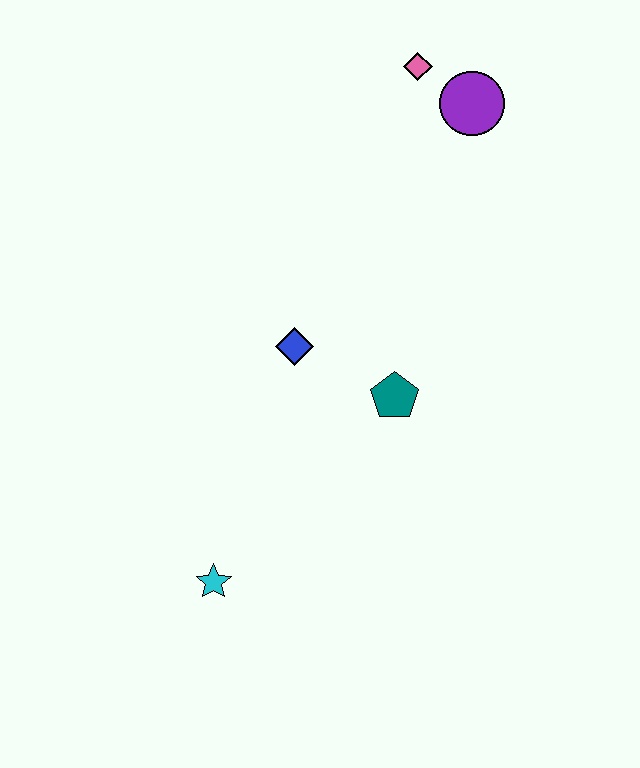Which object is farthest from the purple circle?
The cyan star is farthest from the purple circle.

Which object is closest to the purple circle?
The pink diamond is closest to the purple circle.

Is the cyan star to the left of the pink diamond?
Yes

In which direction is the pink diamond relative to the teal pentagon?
The pink diamond is above the teal pentagon.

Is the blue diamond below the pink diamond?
Yes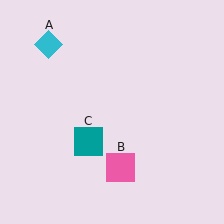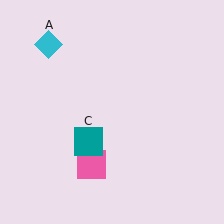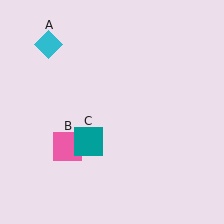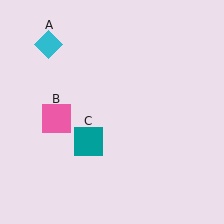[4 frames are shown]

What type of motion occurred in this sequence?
The pink square (object B) rotated clockwise around the center of the scene.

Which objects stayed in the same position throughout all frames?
Cyan diamond (object A) and teal square (object C) remained stationary.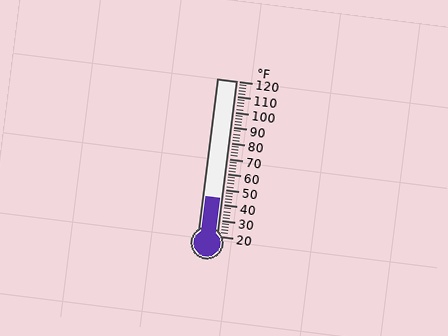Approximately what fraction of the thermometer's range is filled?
The thermometer is filled to approximately 25% of its range.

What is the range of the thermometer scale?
The thermometer scale ranges from 20°F to 120°F.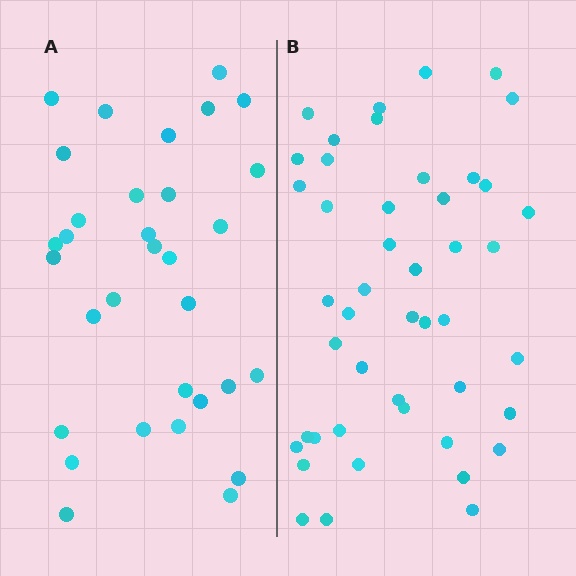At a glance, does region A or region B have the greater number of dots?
Region B (the right region) has more dots.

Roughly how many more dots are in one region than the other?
Region B has approximately 15 more dots than region A.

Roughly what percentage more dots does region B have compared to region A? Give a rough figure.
About 45% more.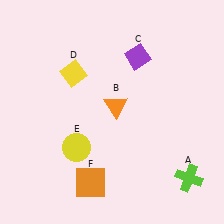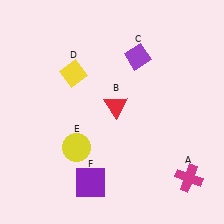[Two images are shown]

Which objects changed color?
A changed from lime to magenta. B changed from orange to red. F changed from orange to purple.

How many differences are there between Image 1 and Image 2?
There are 3 differences between the two images.